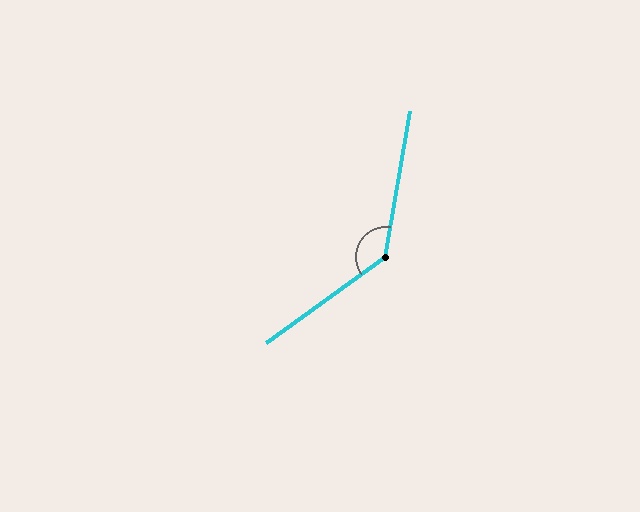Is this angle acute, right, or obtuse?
It is obtuse.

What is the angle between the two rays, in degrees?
Approximately 136 degrees.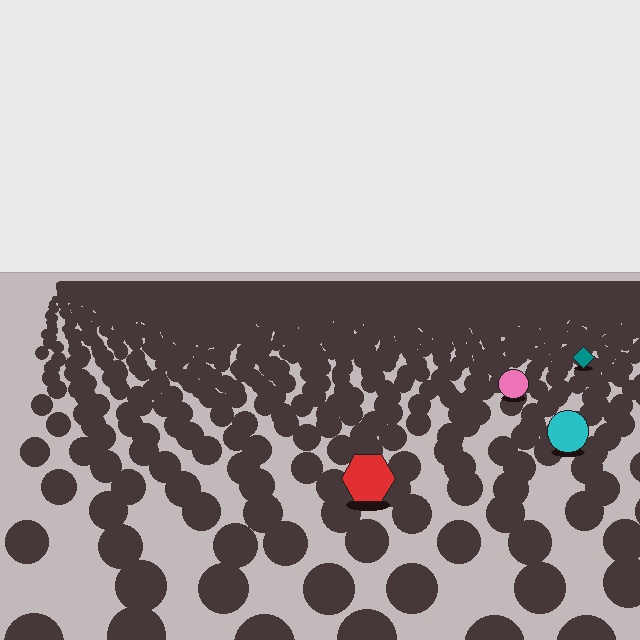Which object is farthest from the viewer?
The teal diamond is farthest from the viewer. It appears smaller and the ground texture around it is denser.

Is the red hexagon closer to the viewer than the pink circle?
Yes. The red hexagon is closer — you can tell from the texture gradient: the ground texture is coarser near it.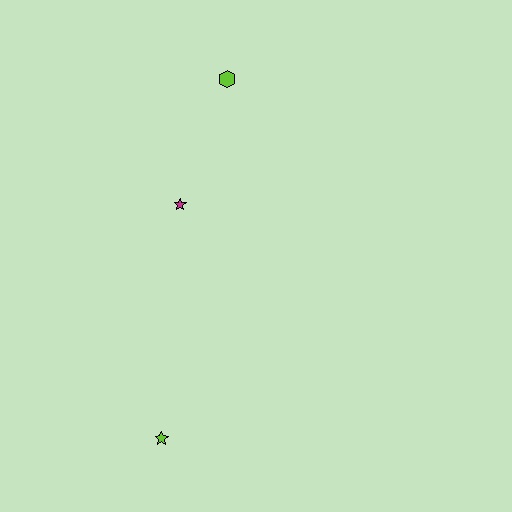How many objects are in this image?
There are 3 objects.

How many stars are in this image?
There are 2 stars.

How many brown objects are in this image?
There are no brown objects.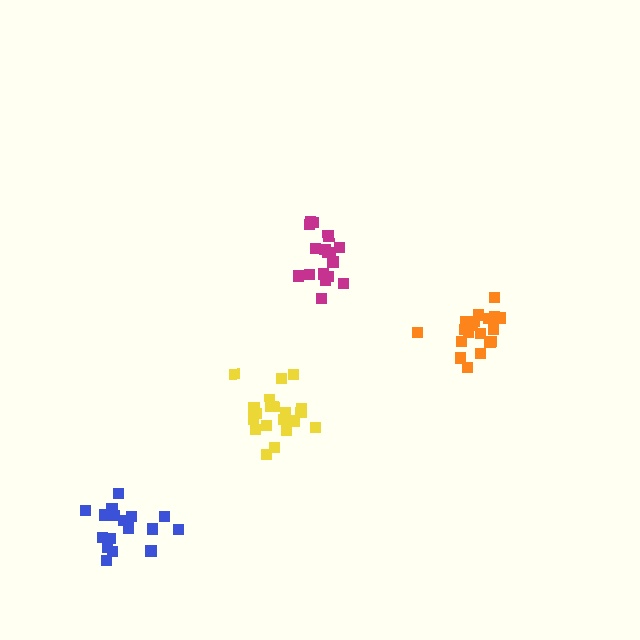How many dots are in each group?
Group 1: 20 dots, Group 2: 19 dots, Group 3: 17 dots, Group 4: 17 dots (73 total).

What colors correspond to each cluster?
The clusters are colored: yellow, orange, magenta, blue.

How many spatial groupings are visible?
There are 4 spatial groupings.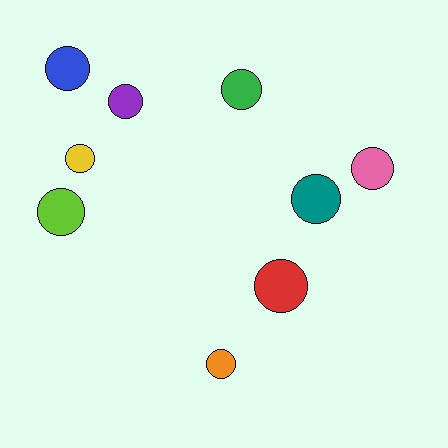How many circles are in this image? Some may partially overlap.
There are 9 circles.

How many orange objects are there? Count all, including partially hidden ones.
There is 1 orange object.